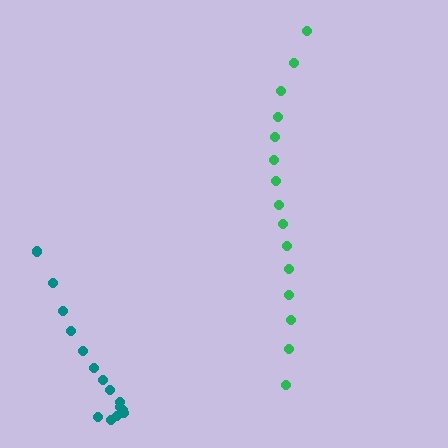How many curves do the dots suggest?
There are 2 distinct paths.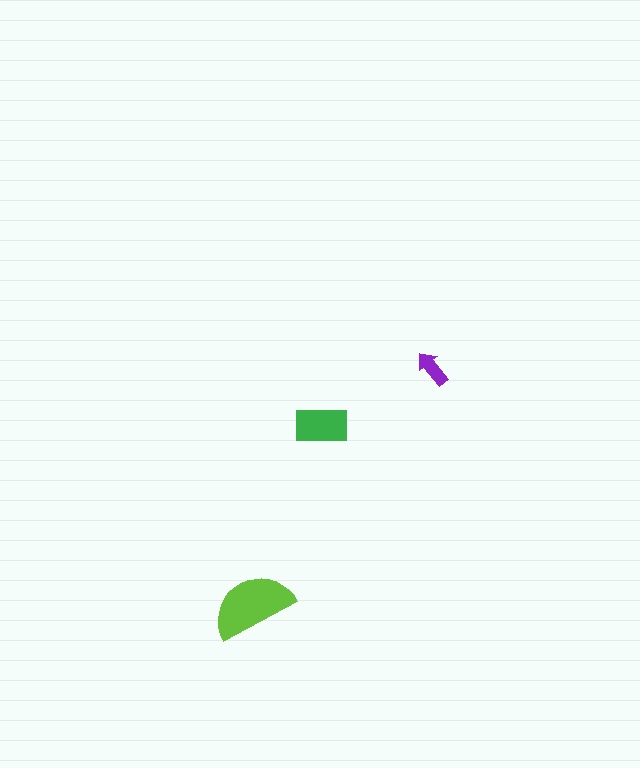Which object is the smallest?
The purple arrow.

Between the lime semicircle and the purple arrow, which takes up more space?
The lime semicircle.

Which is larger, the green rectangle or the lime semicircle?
The lime semicircle.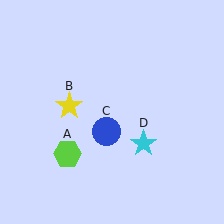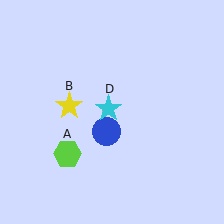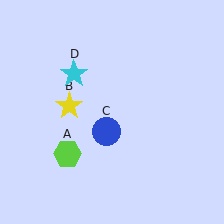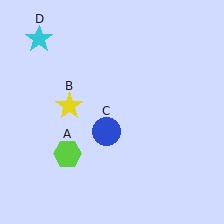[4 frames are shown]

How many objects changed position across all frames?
1 object changed position: cyan star (object D).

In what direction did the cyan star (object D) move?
The cyan star (object D) moved up and to the left.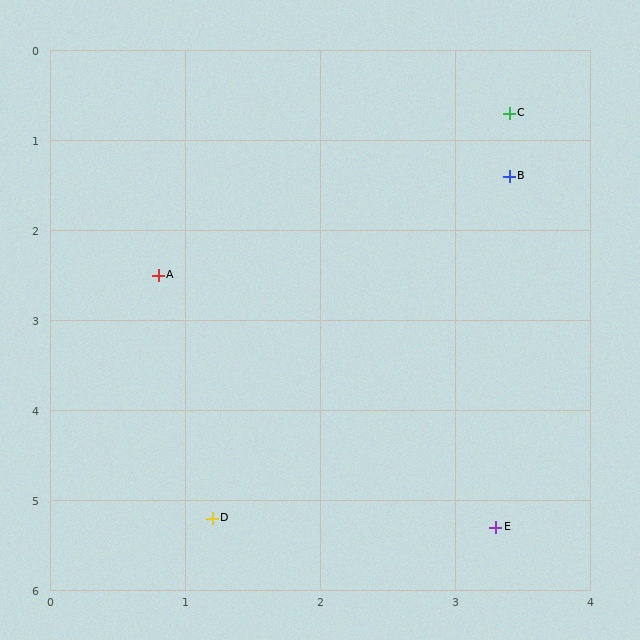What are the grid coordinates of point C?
Point C is at approximately (3.4, 0.7).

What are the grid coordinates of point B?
Point B is at approximately (3.4, 1.4).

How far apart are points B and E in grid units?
Points B and E are about 3.9 grid units apart.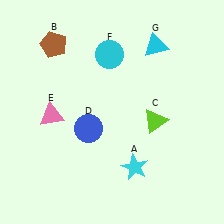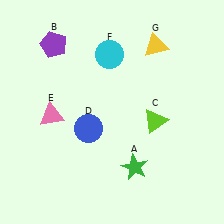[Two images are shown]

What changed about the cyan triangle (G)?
In Image 1, G is cyan. In Image 2, it changed to yellow.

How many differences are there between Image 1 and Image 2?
There are 3 differences between the two images.